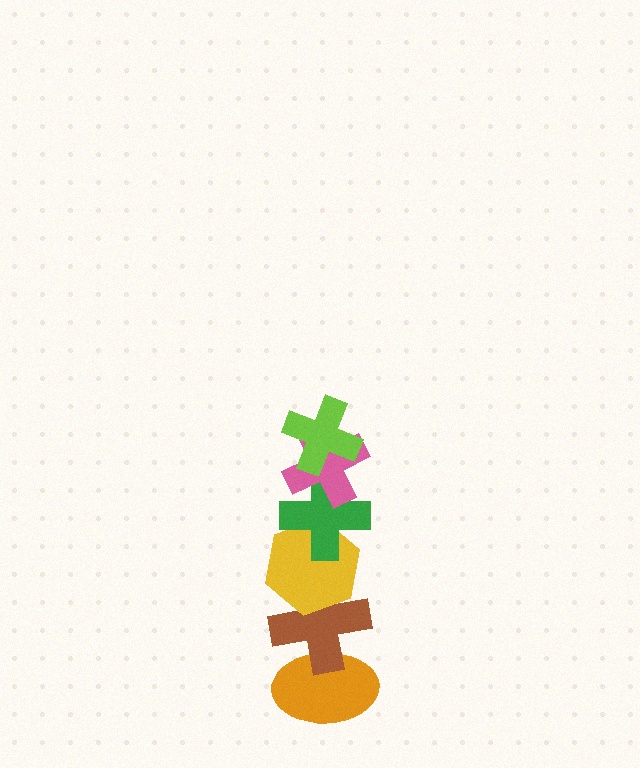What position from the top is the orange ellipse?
The orange ellipse is 6th from the top.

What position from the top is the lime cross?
The lime cross is 1st from the top.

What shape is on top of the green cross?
The pink cross is on top of the green cross.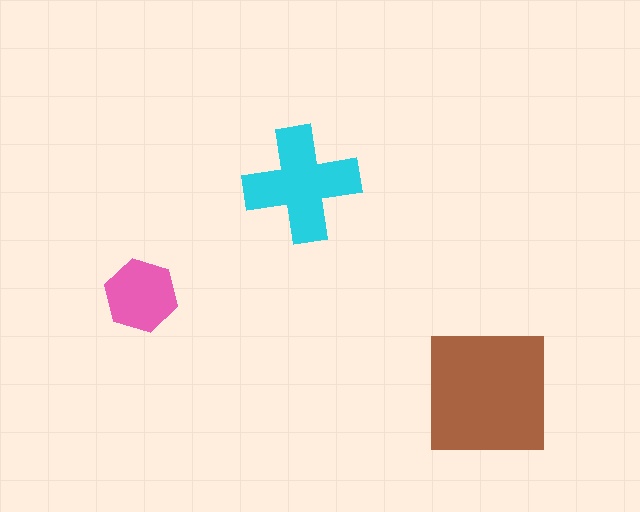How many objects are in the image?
There are 3 objects in the image.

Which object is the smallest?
The pink hexagon.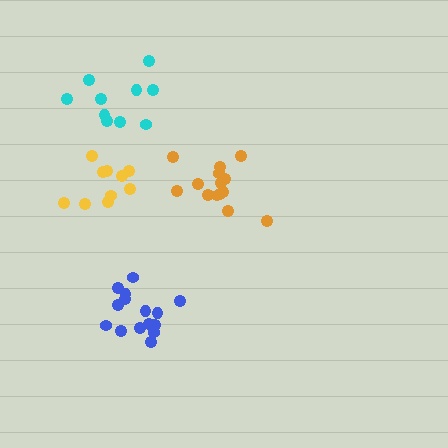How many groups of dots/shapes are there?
There are 4 groups.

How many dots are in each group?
Group 1: 15 dots, Group 2: 10 dots, Group 3: 10 dots, Group 4: 14 dots (49 total).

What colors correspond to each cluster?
The clusters are colored: blue, yellow, cyan, orange.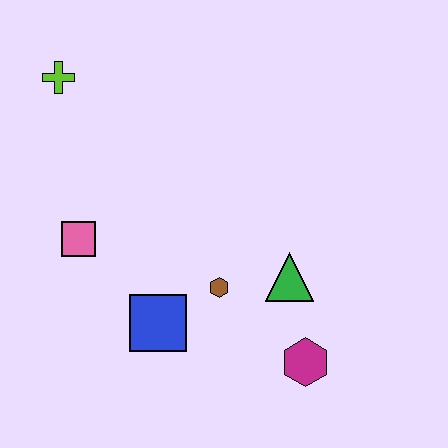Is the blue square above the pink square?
No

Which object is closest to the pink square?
The blue square is closest to the pink square.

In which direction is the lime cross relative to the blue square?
The lime cross is above the blue square.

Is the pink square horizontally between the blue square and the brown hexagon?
No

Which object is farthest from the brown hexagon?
The lime cross is farthest from the brown hexagon.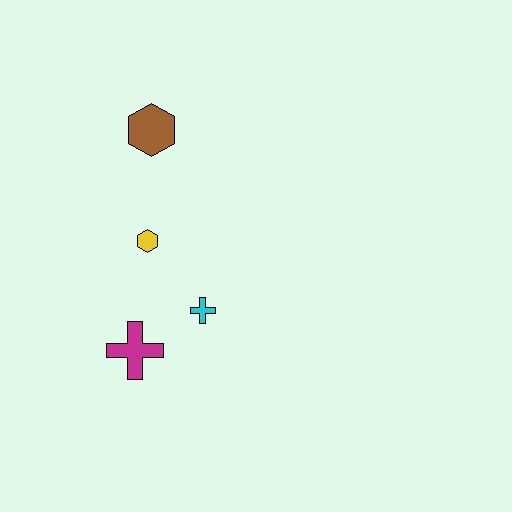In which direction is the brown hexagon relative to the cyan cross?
The brown hexagon is above the cyan cross.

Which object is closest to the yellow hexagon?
The cyan cross is closest to the yellow hexagon.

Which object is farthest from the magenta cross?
The brown hexagon is farthest from the magenta cross.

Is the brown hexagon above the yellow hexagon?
Yes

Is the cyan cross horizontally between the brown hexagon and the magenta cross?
No